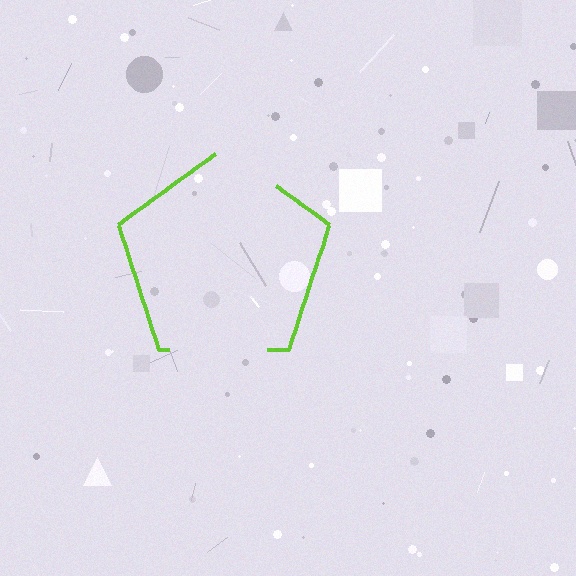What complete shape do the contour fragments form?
The contour fragments form a pentagon.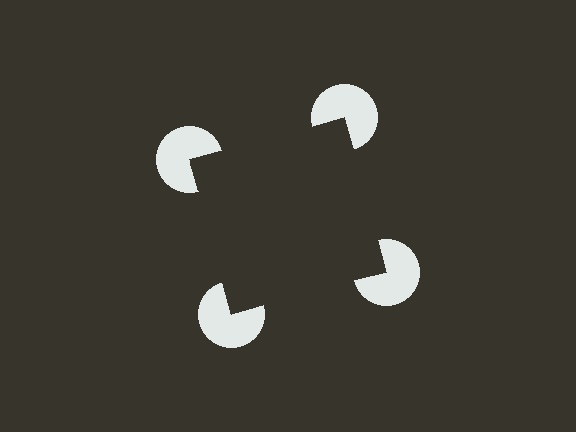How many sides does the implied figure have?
4 sides.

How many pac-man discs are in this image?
There are 4 — one at each vertex of the illusory square.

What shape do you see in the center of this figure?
An illusory square — its edges are inferred from the aligned wedge cuts in the pac-man discs, not physically drawn.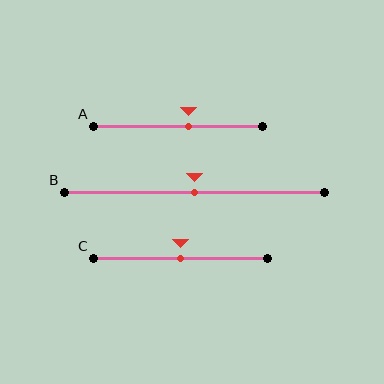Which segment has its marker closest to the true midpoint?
Segment B has its marker closest to the true midpoint.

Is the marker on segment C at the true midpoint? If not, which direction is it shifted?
Yes, the marker on segment C is at the true midpoint.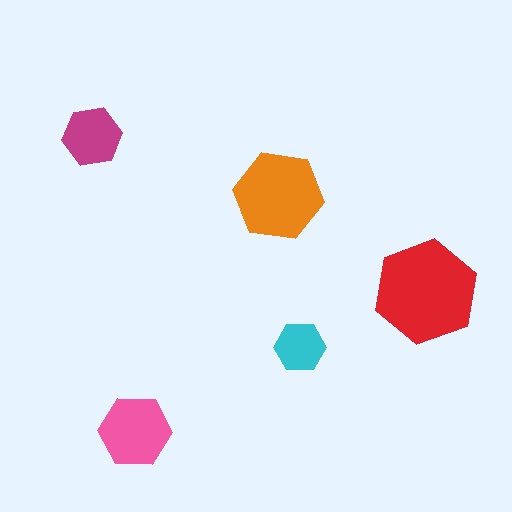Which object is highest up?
The magenta hexagon is topmost.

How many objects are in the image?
There are 5 objects in the image.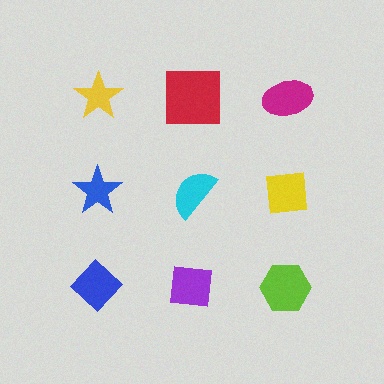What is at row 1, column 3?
A magenta ellipse.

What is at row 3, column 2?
A purple square.